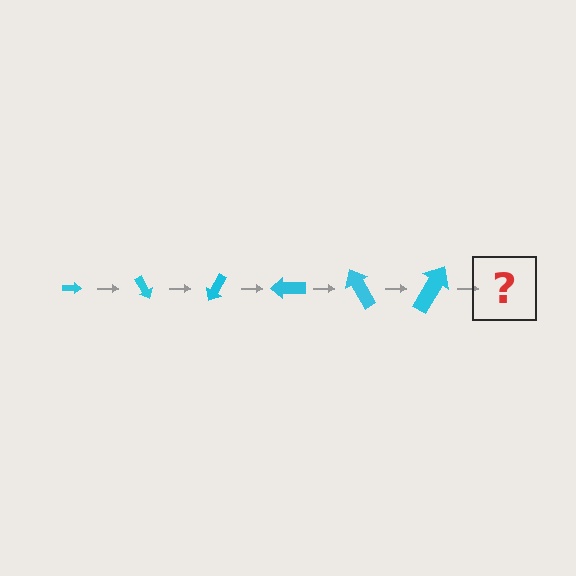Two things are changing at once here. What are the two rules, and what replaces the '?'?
The two rules are that the arrow grows larger each step and it rotates 60 degrees each step. The '?' should be an arrow, larger than the previous one and rotated 360 degrees from the start.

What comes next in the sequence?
The next element should be an arrow, larger than the previous one and rotated 360 degrees from the start.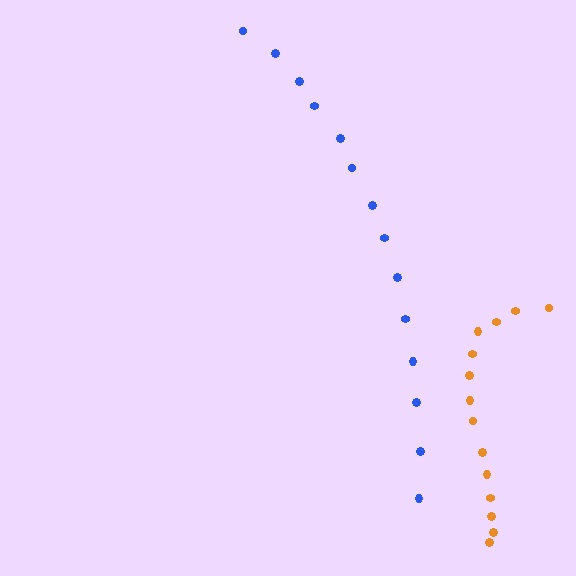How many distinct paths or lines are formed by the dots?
There are 2 distinct paths.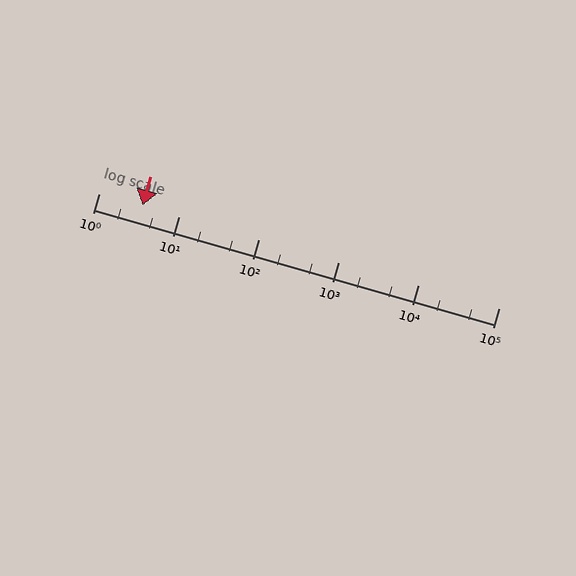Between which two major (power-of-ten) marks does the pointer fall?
The pointer is between 1 and 10.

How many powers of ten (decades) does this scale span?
The scale spans 5 decades, from 1 to 100000.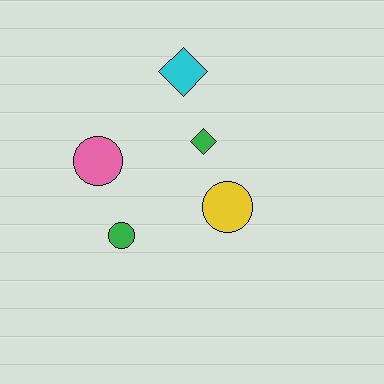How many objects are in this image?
There are 5 objects.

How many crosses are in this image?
There are no crosses.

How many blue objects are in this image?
There are no blue objects.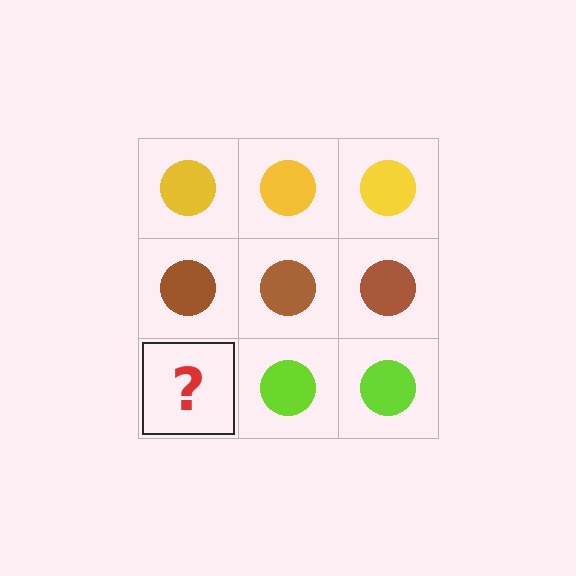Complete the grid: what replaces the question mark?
The question mark should be replaced with a lime circle.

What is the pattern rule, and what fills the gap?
The rule is that each row has a consistent color. The gap should be filled with a lime circle.